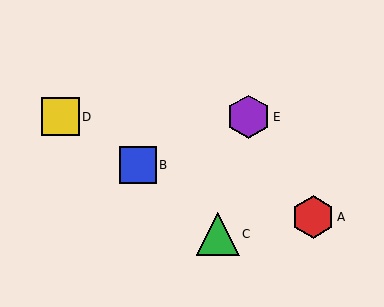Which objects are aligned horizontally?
Objects D, E are aligned horizontally.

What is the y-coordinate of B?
Object B is at y≈165.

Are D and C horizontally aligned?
No, D is at y≈117 and C is at y≈234.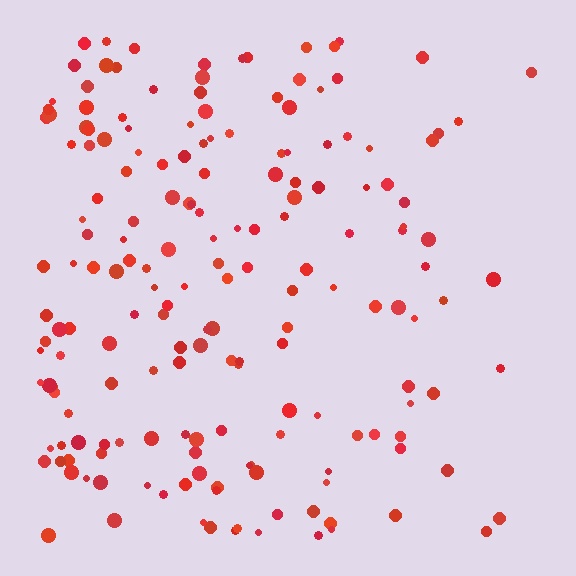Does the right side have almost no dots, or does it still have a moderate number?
Still a moderate number, just noticeably fewer than the left.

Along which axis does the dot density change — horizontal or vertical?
Horizontal.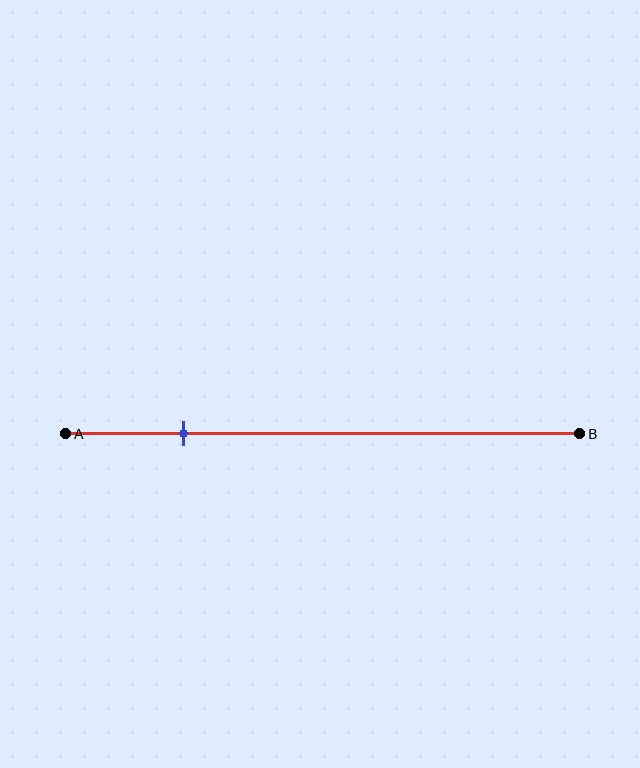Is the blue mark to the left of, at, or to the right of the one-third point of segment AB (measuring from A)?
The blue mark is to the left of the one-third point of segment AB.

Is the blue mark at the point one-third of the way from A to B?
No, the mark is at about 25% from A, not at the 33% one-third point.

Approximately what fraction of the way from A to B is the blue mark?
The blue mark is approximately 25% of the way from A to B.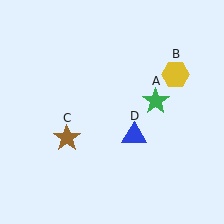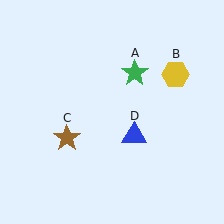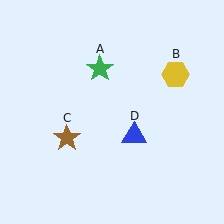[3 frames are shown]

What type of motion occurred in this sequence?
The green star (object A) rotated counterclockwise around the center of the scene.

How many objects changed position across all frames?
1 object changed position: green star (object A).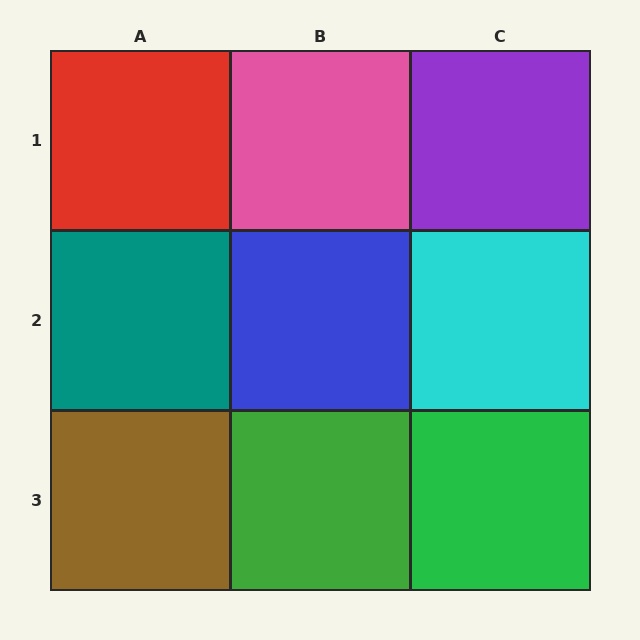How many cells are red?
1 cell is red.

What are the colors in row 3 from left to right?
Brown, green, green.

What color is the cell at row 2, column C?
Cyan.